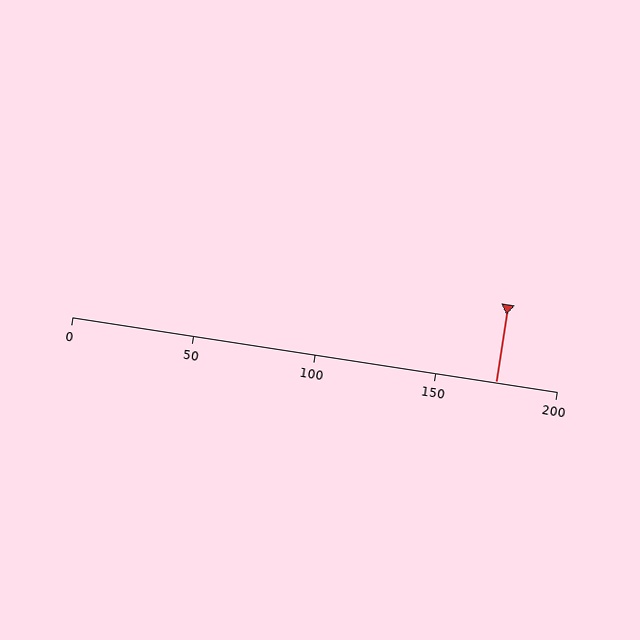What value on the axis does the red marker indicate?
The marker indicates approximately 175.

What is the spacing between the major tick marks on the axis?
The major ticks are spaced 50 apart.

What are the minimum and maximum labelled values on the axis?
The axis runs from 0 to 200.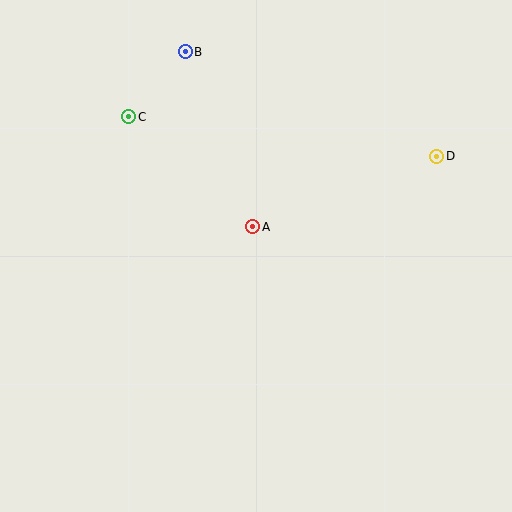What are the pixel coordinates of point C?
Point C is at (129, 117).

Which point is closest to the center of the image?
Point A at (253, 227) is closest to the center.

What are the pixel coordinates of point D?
Point D is at (437, 156).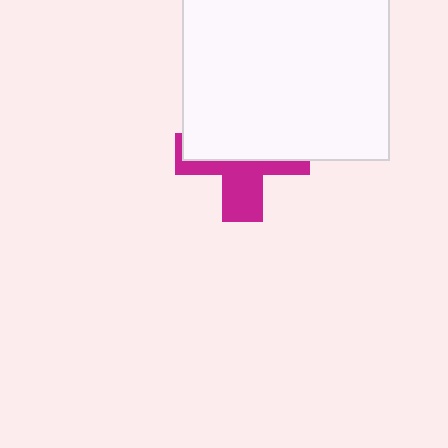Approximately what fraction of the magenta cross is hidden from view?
Roughly 58% of the magenta cross is hidden behind the white square.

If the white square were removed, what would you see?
You would see the complete magenta cross.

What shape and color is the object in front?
The object in front is a white square.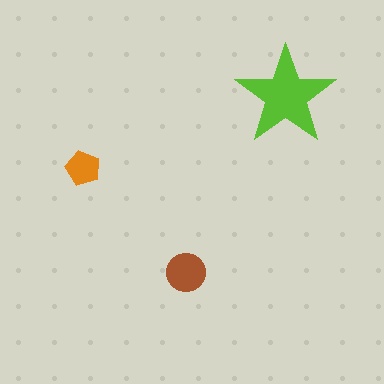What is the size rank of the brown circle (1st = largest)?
2nd.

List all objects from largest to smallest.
The lime star, the brown circle, the orange pentagon.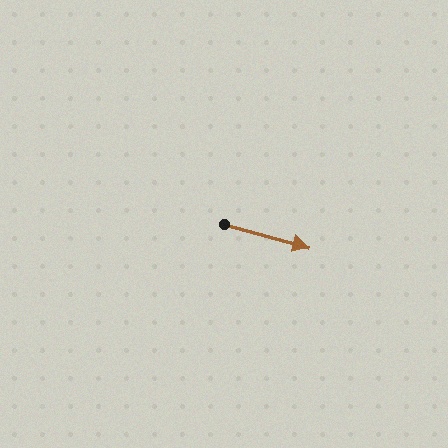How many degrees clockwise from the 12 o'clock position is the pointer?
Approximately 106 degrees.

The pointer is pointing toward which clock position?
Roughly 4 o'clock.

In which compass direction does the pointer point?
East.